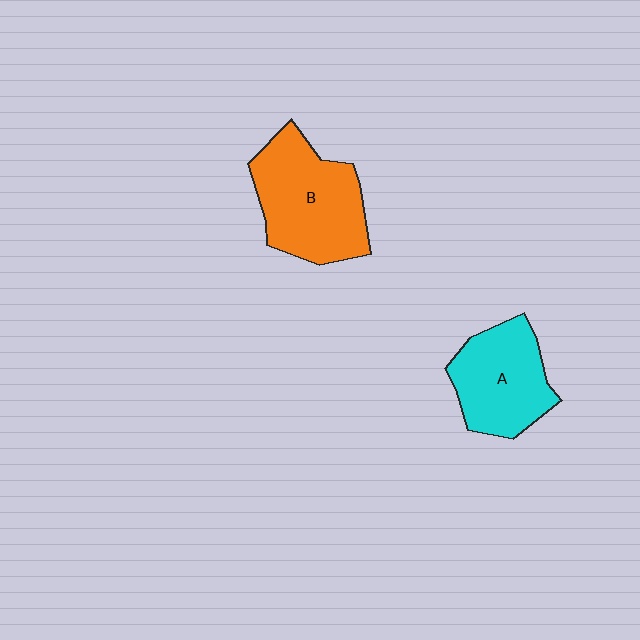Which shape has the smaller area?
Shape A (cyan).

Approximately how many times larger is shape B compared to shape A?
Approximately 1.3 times.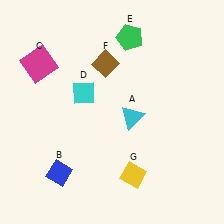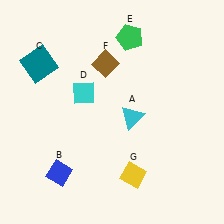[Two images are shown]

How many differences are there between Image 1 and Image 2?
There is 1 difference between the two images.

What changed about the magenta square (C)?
In Image 1, C is magenta. In Image 2, it changed to teal.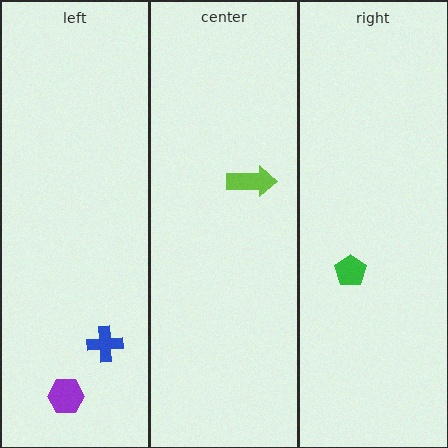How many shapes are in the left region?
2.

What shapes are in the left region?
The purple hexagon, the blue cross.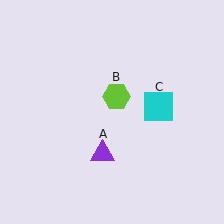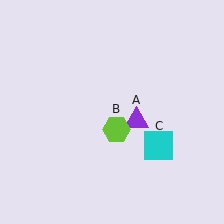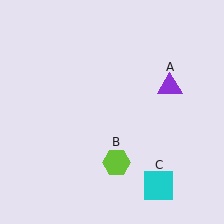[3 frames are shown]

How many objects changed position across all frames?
3 objects changed position: purple triangle (object A), lime hexagon (object B), cyan square (object C).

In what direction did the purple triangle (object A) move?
The purple triangle (object A) moved up and to the right.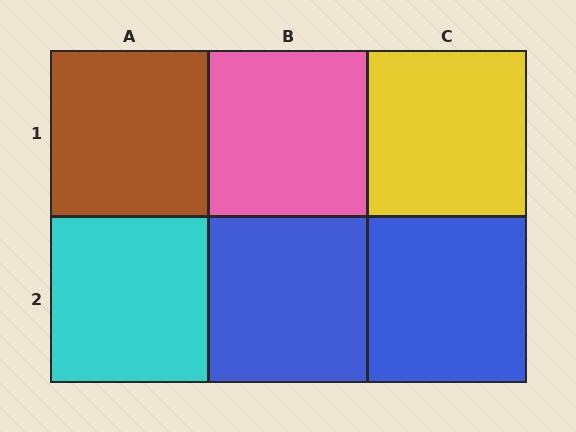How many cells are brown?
1 cell is brown.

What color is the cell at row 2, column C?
Blue.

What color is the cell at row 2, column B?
Blue.